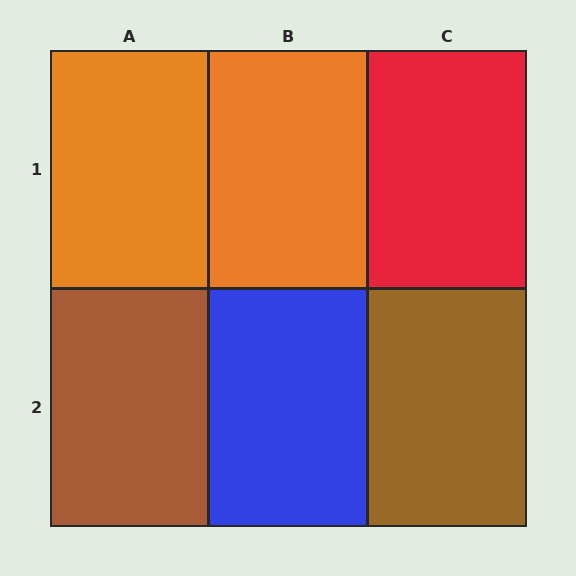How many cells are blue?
1 cell is blue.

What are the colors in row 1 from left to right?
Orange, orange, red.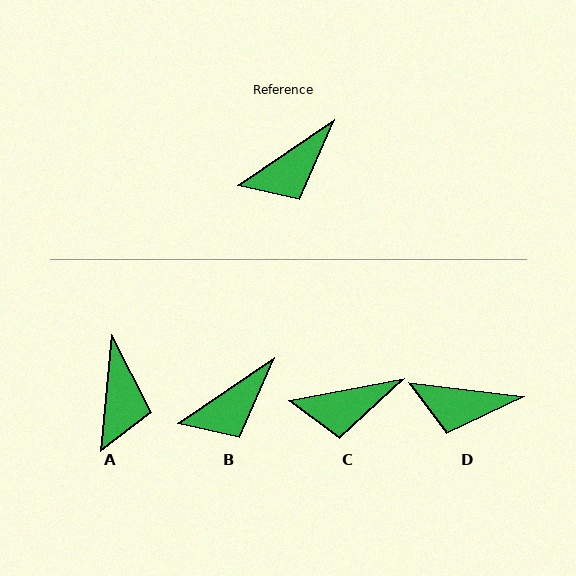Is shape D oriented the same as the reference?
No, it is off by about 41 degrees.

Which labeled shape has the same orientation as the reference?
B.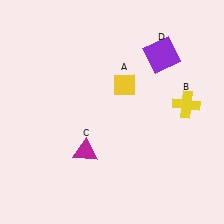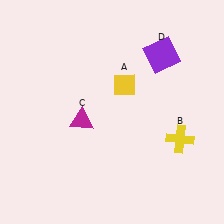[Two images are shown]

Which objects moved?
The objects that moved are: the yellow cross (B), the magenta triangle (C).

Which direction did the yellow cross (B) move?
The yellow cross (B) moved down.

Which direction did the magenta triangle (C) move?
The magenta triangle (C) moved up.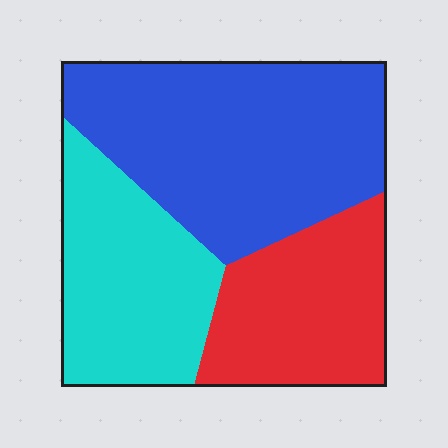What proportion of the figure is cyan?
Cyan covers about 30% of the figure.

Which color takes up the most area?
Blue, at roughly 45%.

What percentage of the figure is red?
Red covers 26% of the figure.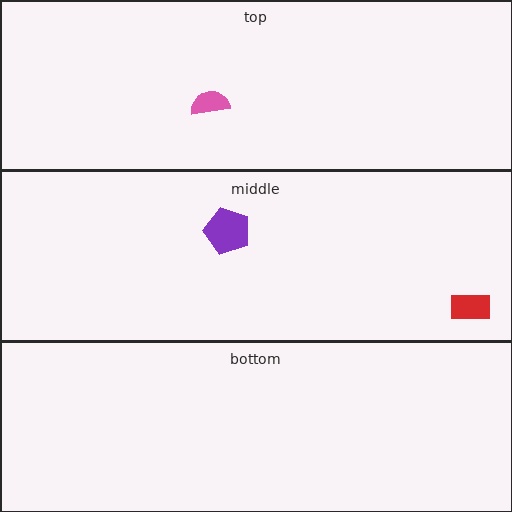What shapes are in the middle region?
The purple pentagon, the red rectangle.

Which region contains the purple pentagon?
The middle region.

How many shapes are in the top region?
1.